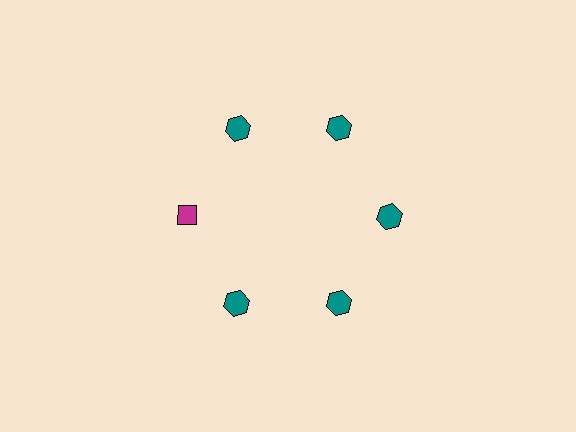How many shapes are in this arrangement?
There are 6 shapes arranged in a ring pattern.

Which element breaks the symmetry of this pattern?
The magenta diamond at roughly the 9 o'clock position breaks the symmetry. All other shapes are teal hexagons.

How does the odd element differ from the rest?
It differs in both color (magenta instead of teal) and shape (diamond instead of hexagon).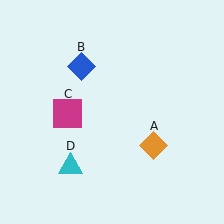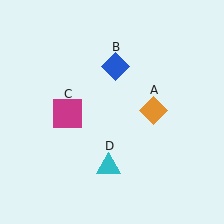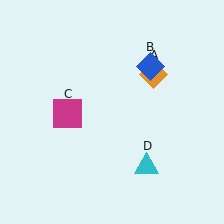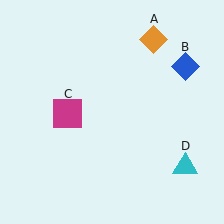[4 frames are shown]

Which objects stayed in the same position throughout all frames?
Magenta square (object C) remained stationary.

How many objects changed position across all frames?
3 objects changed position: orange diamond (object A), blue diamond (object B), cyan triangle (object D).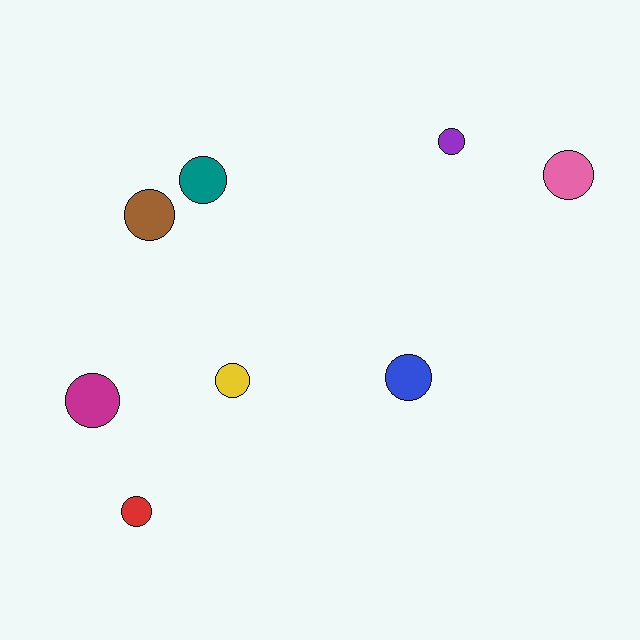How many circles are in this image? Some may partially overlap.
There are 8 circles.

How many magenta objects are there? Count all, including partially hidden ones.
There is 1 magenta object.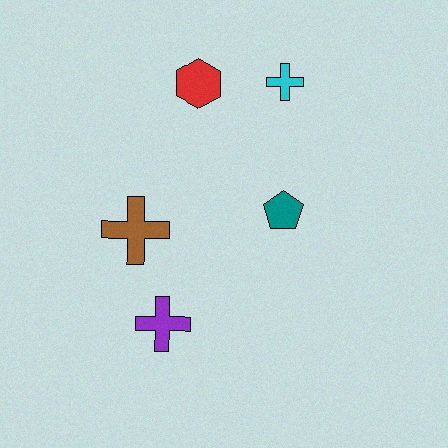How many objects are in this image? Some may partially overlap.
There are 5 objects.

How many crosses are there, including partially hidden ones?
There are 3 crosses.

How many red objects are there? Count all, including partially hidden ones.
There is 1 red object.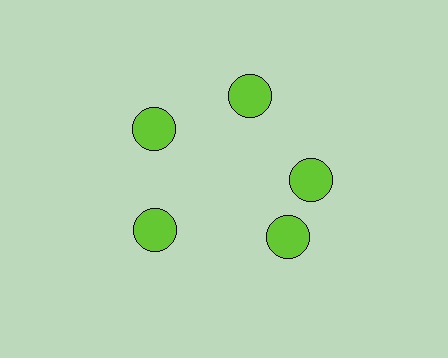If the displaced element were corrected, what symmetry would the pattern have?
It would have 5-fold rotational symmetry — the pattern would map onto itself every 72 degrees.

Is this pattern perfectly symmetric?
No. The 5 lime circles are arranged in a ring, but one element near the 5 o'clock position is rotated out of alignment along the ring, breaking the 5-fold rotational symmetry.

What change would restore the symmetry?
The symmetry would be restored by rotating it back into even spacing with its neighbors so that all 5 circles sit at equal angles and equal distance from the center.